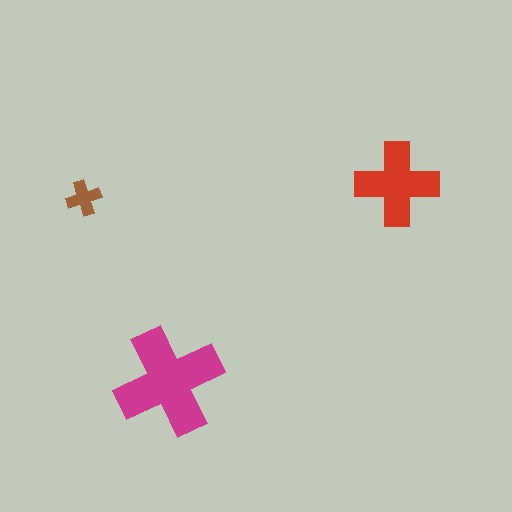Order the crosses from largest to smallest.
the magenta one, the red one, the brown one.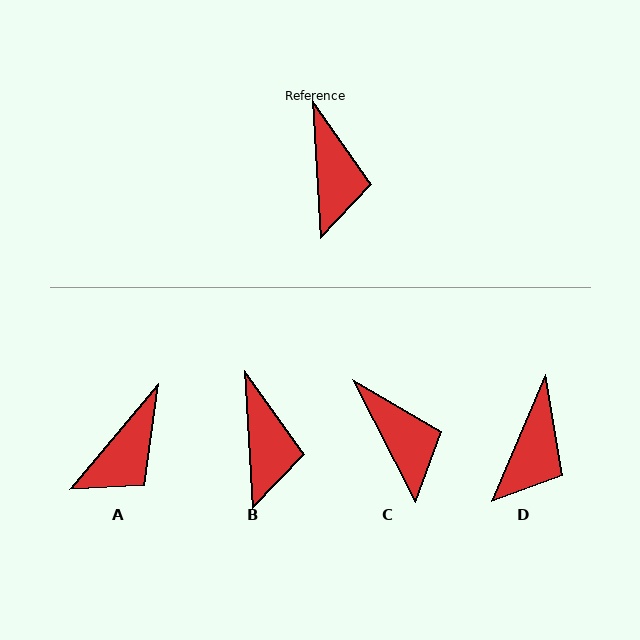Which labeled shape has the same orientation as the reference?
B.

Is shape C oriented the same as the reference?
No, it is off by about 24 degrees.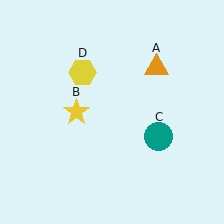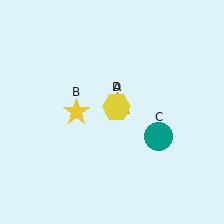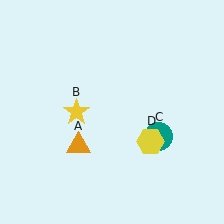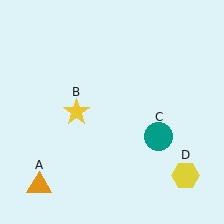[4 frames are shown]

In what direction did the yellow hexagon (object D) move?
The yellow hexagon (object D) moved down and to the right.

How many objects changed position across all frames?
2 objects changed position: orange triangle (object A), yellow hexagon (object D).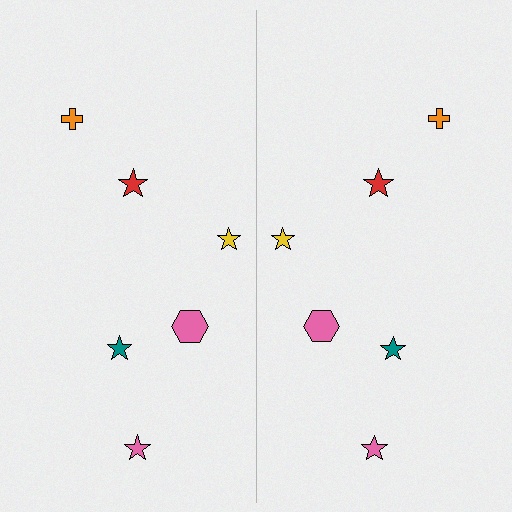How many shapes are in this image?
There are 12 shapes in this image.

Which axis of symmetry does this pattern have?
The pattern has a vertical axis of symmetry running through the center of the image.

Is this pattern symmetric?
Yes, this pattern has bilateral (reflection) symmetry.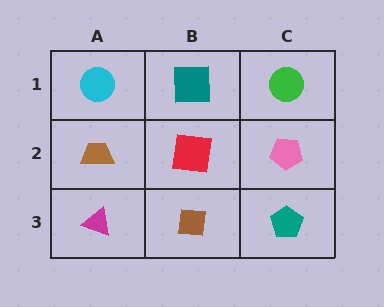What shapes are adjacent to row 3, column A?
A brown trapezoid (row 2, column A), a brown square (row 3, column B).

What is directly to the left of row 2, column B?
A brown trapezoid.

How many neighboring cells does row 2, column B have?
4.